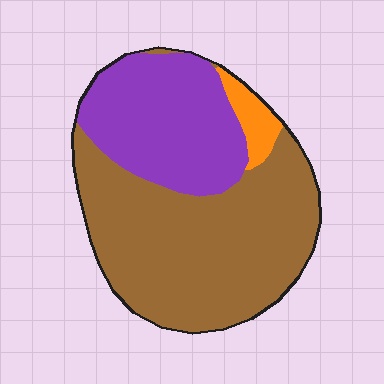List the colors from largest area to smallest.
From largest to smallest: brown, purple, orange.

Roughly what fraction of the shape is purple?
Purple takes up about one third (1/3) of the shape.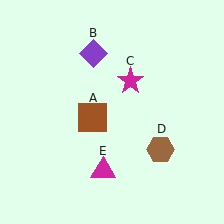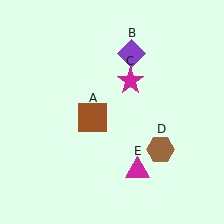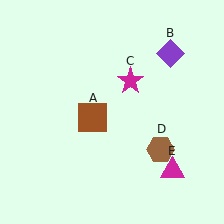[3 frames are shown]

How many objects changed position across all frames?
2 objects changed position: purple diamond (object B), magenta triangle (object E).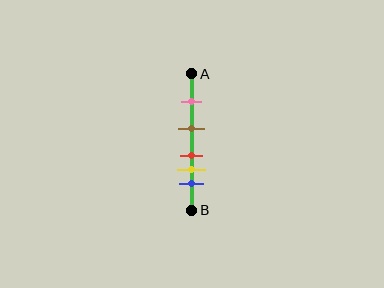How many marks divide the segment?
There are 5 marks dividing the segment.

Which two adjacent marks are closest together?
The red and yellow marks are the closest adjacent pair.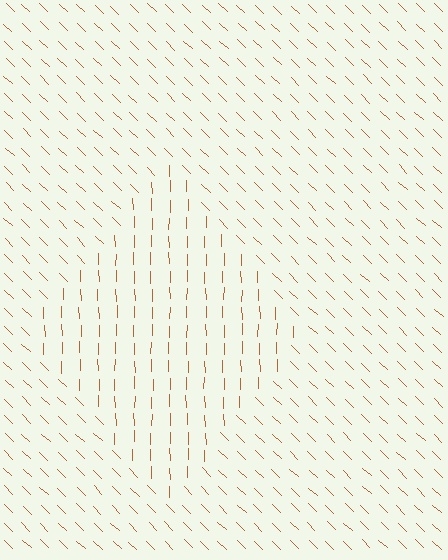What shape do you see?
I see a diamond.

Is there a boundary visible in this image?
Yes, there is a texture boundary formed by a change in line orientation.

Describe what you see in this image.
The image is filled with small brown line segments. A diamond region in the image has lines oriented differently from the surrounding lines, creating a visible texture boundary.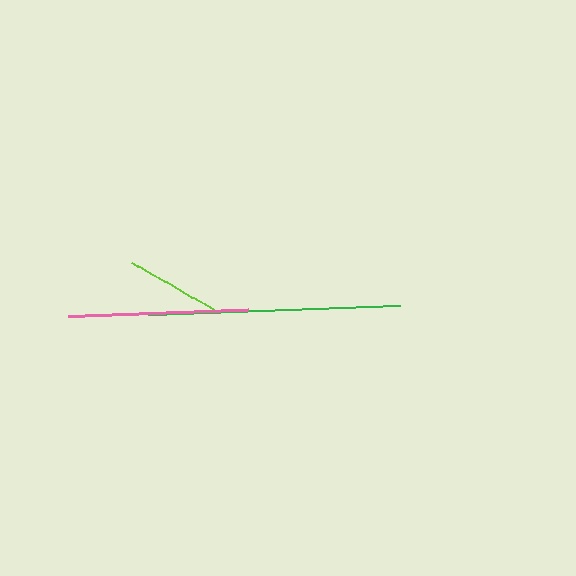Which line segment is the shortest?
The lime line is the shortest at approximately 97 pixels.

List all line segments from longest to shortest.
From longest to shortest: green, pink, lime.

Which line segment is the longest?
The green line is the longest at approximately 252 pixels.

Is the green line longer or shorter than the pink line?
The green line is longer than the pink line.